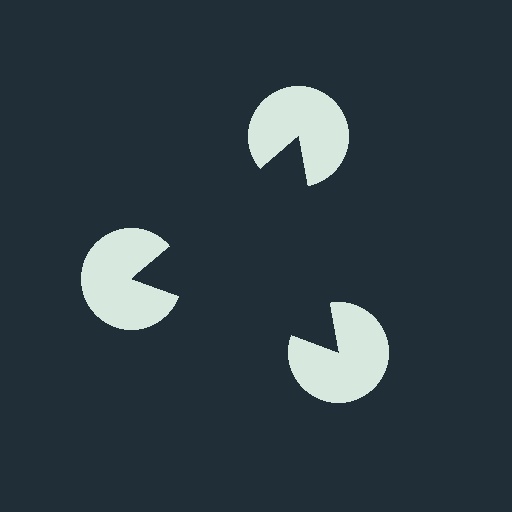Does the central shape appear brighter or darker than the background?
It typically appears slightly darker than the background, even though no actual brightness change is drawn.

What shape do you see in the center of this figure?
An illusory triangle — its edges are inferred from the aligned wedge cuts in the pac-man discs, not physically drawn.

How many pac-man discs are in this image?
There are 3 — one at each vertex of the illusory triangle.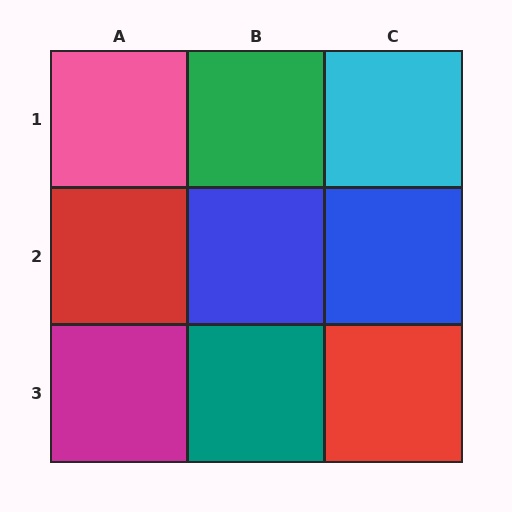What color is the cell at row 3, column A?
Magenta.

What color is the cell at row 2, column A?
Red.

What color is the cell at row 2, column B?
Blue.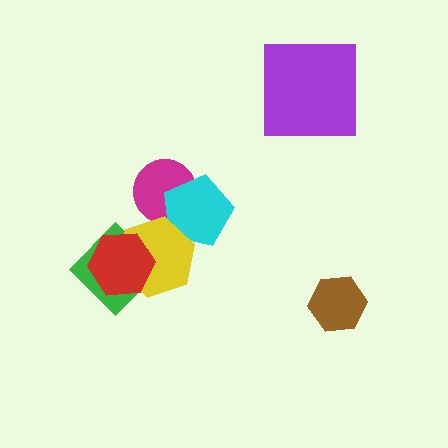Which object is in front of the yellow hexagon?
The red hexagon is in front of the yellow hexagon.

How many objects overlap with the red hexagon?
2 objects overlap with the red hexagon.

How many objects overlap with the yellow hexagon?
3 objects overlap with the yellow hexagon.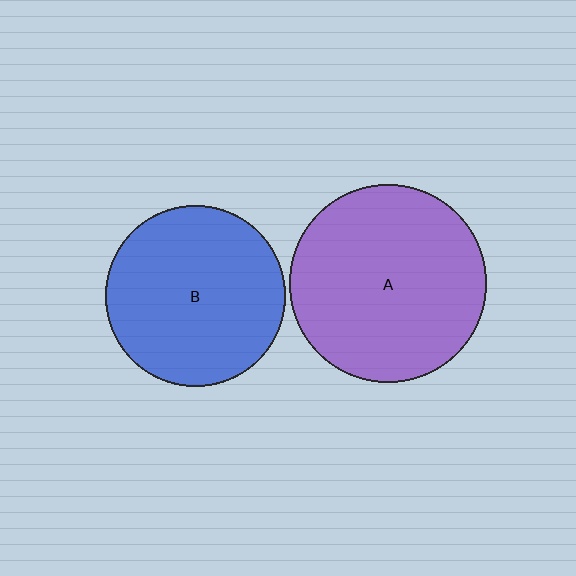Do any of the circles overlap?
No, none of the circles overlap.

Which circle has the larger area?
Circle A (purple).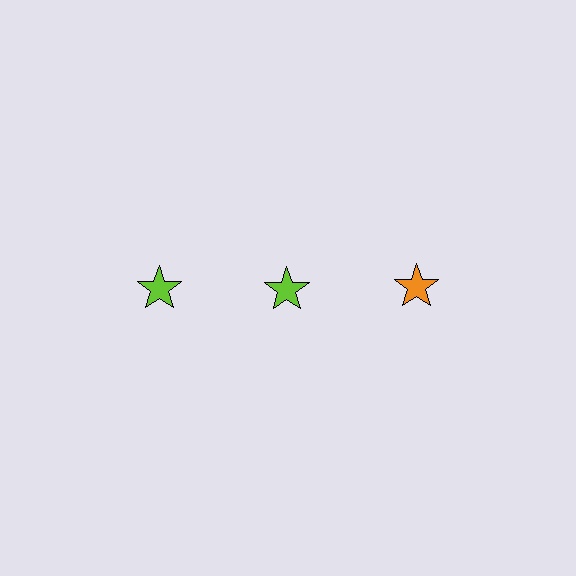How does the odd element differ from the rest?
It has a different color: orange instead of lime.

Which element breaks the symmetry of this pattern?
The orange star in the top row, center column breaks the symmetry. All other shapes are lime stars.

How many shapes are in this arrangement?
There are 3 shapes arranged in a grid pattern.